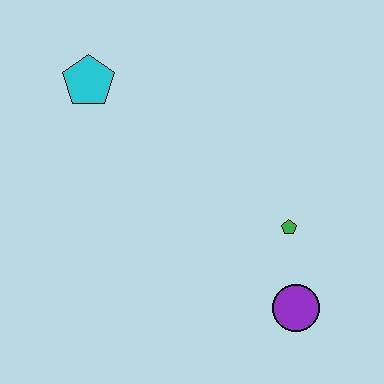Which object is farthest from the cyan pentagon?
The purple circle is farthest from the cyan pentagon.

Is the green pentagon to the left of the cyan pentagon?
No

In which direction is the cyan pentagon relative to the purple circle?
The cyan pentagon is above the purple circle.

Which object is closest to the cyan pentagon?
The green pentagon is closest to the cyan pentagon.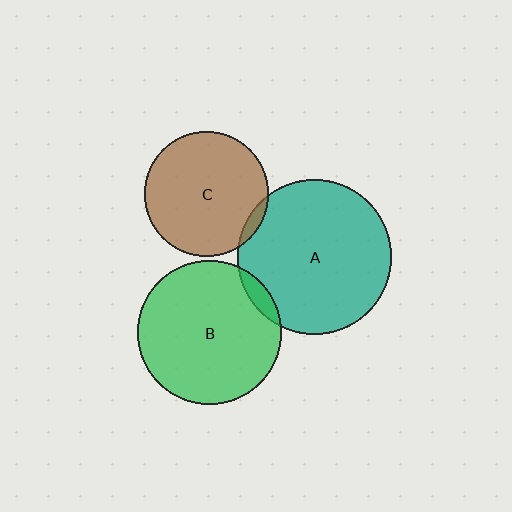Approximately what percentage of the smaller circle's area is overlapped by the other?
Approximately 5%.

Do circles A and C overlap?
Yes.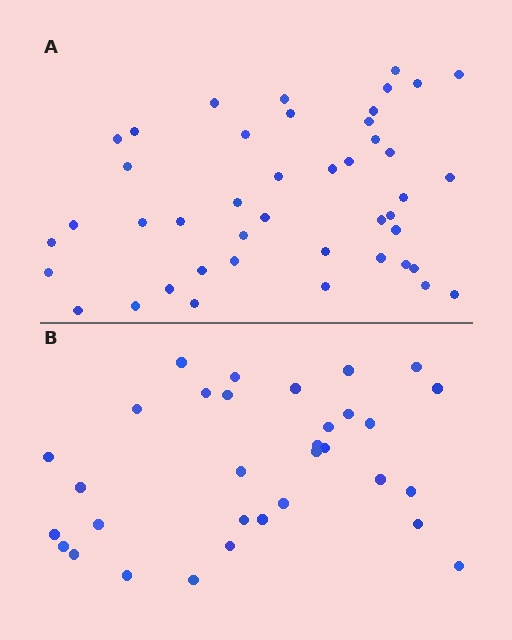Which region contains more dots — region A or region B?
Region A (the top region) has more dots.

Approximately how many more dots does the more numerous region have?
Region A has roughly 12 or so more dots than region B.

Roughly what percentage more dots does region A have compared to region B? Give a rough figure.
About 40% more.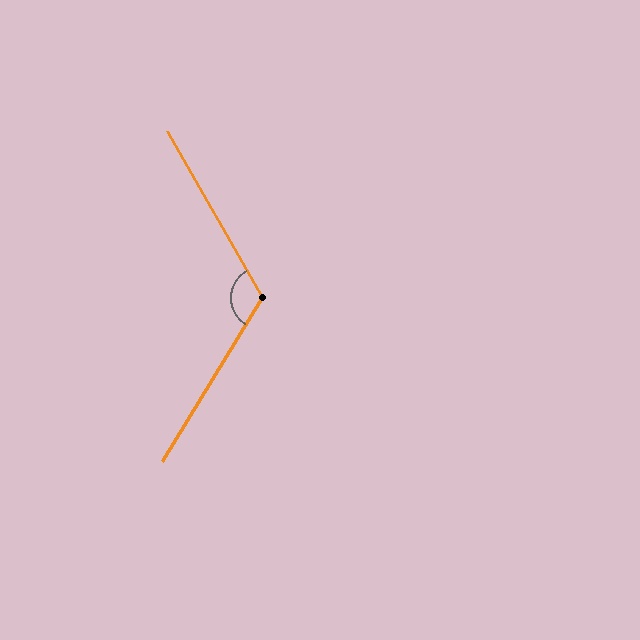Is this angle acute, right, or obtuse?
It is obtuse.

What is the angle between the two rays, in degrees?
Approximately 119 degrees.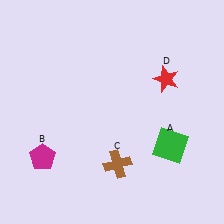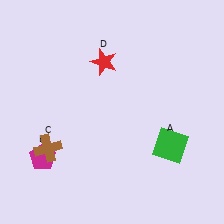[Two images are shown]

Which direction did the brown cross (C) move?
The brown cross (C) moved left.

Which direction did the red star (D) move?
The red star (D) moved left.